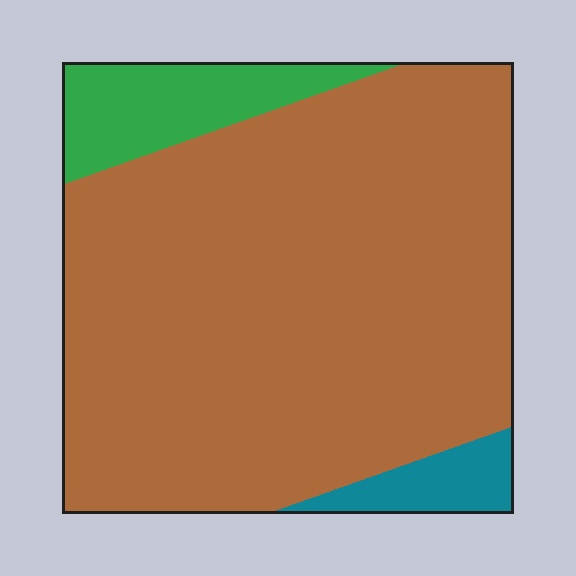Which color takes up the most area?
Brown, at roughly 85%.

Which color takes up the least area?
Teal, at roughly 5%.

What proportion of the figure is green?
Green covers around 10% of the figure.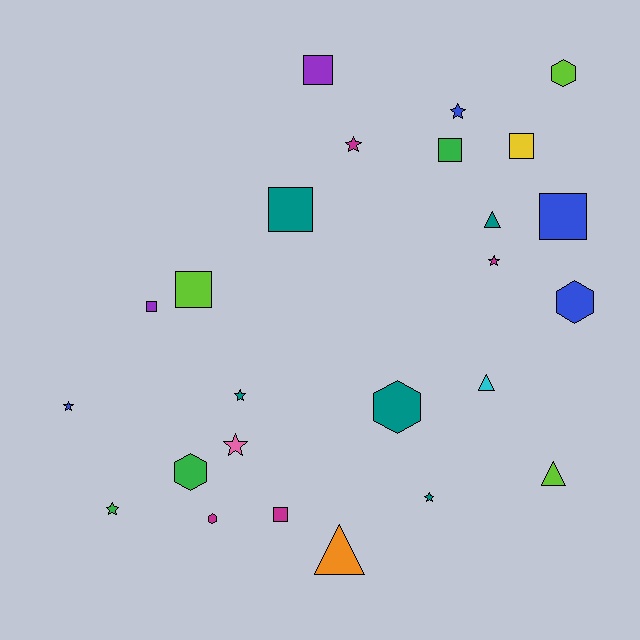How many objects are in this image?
There are 25 objects.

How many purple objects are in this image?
There are 2 purple objects.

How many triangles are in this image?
There are 4 triangles.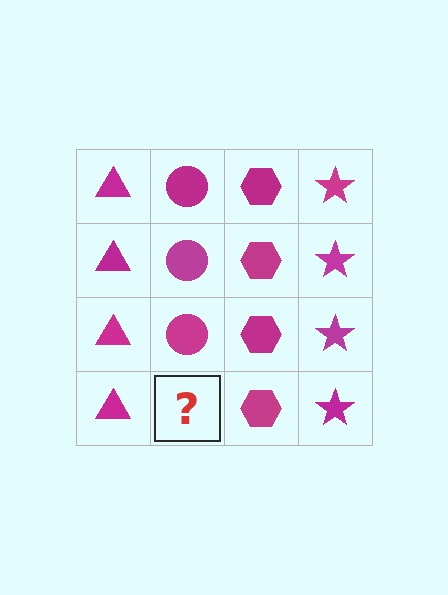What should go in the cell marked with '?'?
The missing cell should contain a magenta circle.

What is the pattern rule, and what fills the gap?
The rule is that each column has a consistent shape. The gap should be filled with a magenta circle.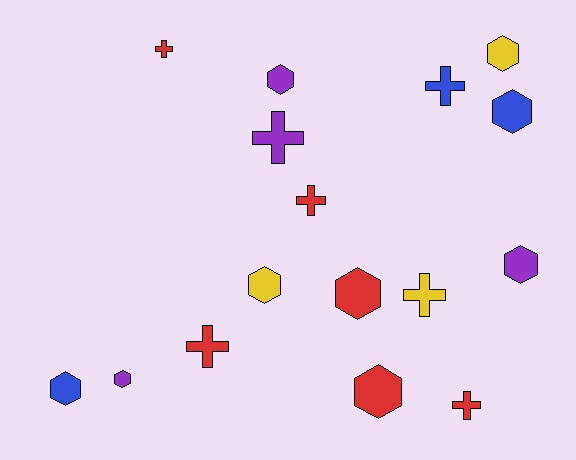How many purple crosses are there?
There is 1 purple cross.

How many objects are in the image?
There are 16 objects.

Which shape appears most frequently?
Hexagon, with 9 objects.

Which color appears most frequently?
Red, with 6 objects.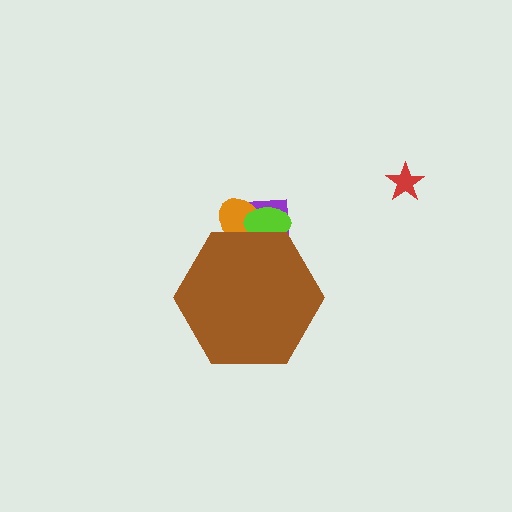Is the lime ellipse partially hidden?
Yes, the lime ellipse is partially hidden behind the brown hexagon.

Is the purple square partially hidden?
Yes, the purple square is partially hidden behind the brown hexagon.